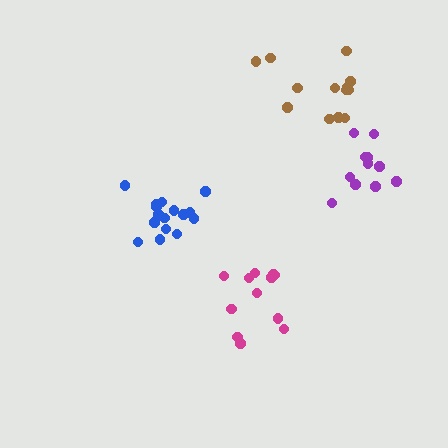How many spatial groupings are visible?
There are 4 spatial groupings.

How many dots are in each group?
Group 1: 16 dots, Group 2: 11 dots, Group 3: 12 dots, Group 4: 13 dots (52 total).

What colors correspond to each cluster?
The clusters are colored: blue, purple, magenta, brown.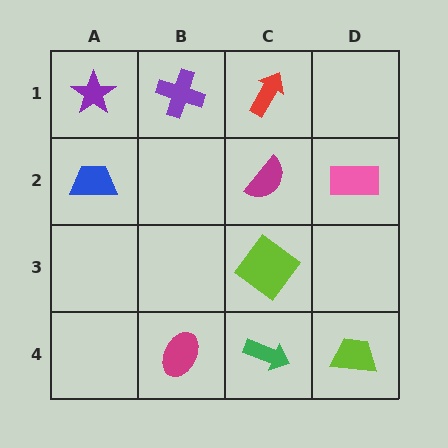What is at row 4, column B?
A magenta ellipse.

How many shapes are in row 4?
3 shapes.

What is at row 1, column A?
A purple star.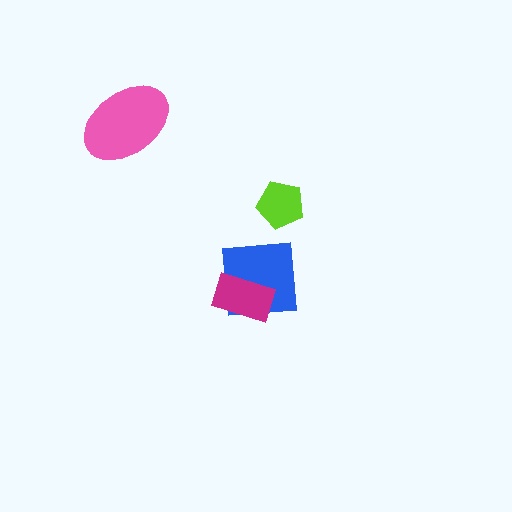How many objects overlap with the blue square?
1 object overlaps with the blue square.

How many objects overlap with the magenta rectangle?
1 object overlaps with the magenta rectangle.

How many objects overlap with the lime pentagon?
0 objects overlap with the lime pentagon.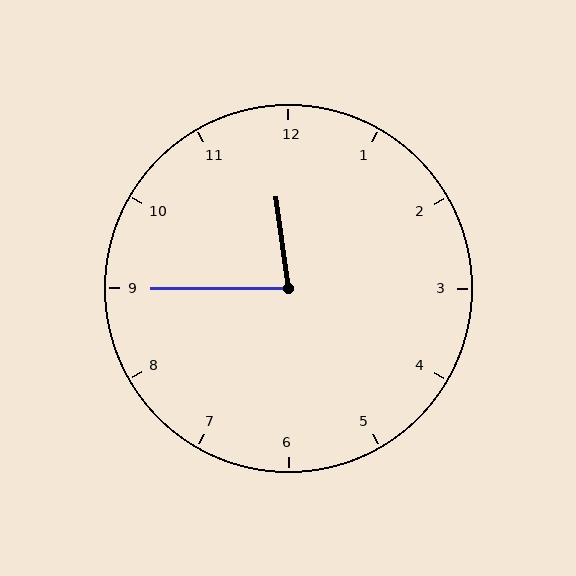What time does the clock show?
11:45.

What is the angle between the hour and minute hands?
Approximately 82 degrees.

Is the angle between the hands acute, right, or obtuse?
It is acute.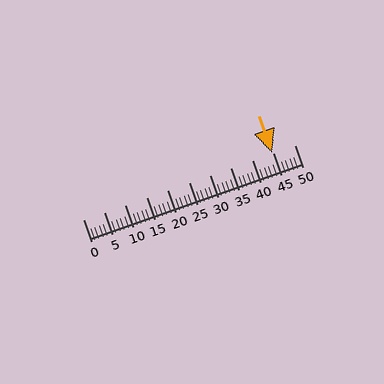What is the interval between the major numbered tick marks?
The major tick marks are spaced 5 units apart.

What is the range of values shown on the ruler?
The ruler shows values from 0 to 50.